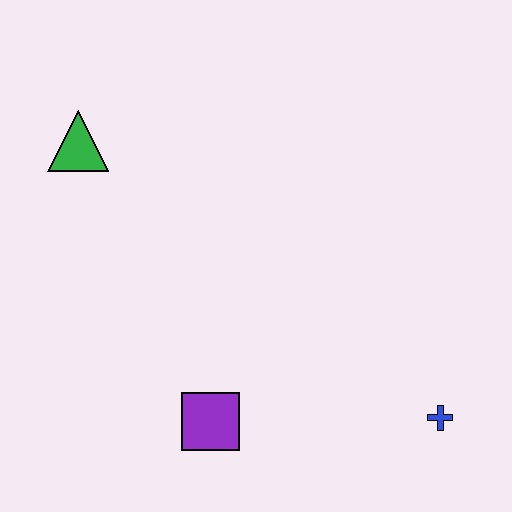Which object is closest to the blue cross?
The purple square is closest to the blue cross.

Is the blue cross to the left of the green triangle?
No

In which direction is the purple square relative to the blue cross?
The purple square is to the left of the blue cross.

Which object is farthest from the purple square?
The green triangle is farthest from the purple square.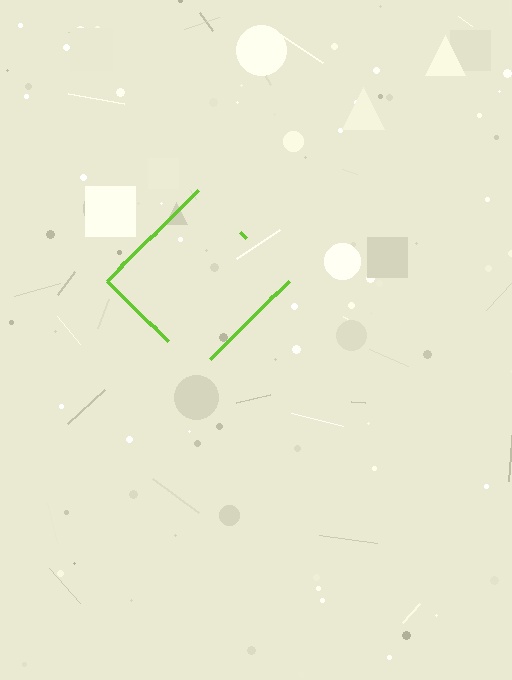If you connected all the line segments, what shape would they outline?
They would outline a diamond.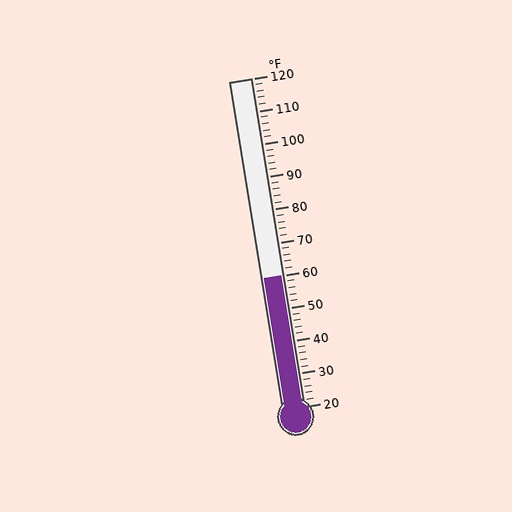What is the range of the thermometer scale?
The thermometer scale ranges from 20°F to 120°F.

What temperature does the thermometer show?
The thermometer shows approximately 60°F.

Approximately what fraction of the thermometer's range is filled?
The thermometer is filled to approximately 40% of its range.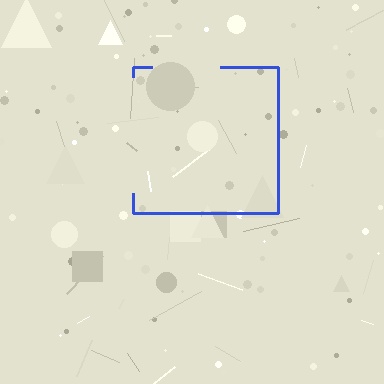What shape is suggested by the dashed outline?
The dashed outline suggests a square.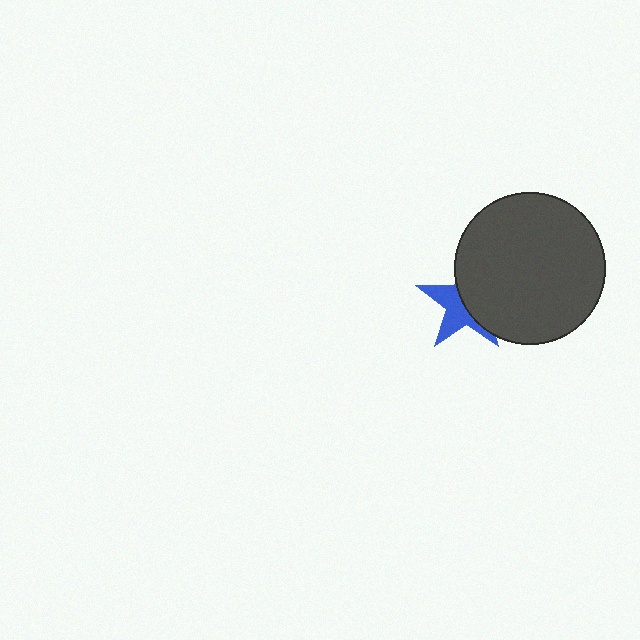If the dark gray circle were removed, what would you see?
You would see the complete blue star.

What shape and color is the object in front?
The object in front is a dark gray circle.